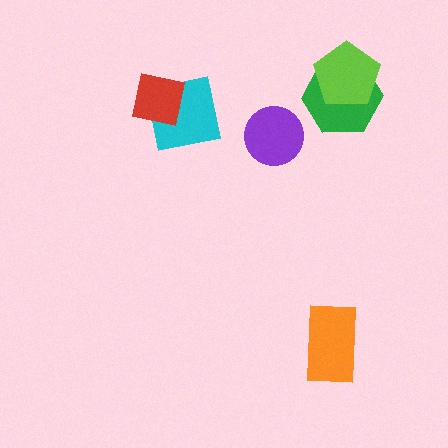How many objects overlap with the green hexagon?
1 object overlaps with the green hexagon.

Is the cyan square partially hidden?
Yes, it is partially covered by another shape.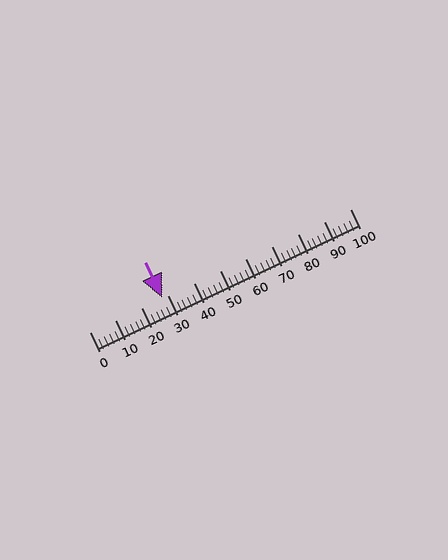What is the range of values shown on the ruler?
The ruler shows values from 0 to 100.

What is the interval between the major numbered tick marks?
The major tick marks are spaced 10 units apart.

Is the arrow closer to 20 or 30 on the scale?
The arrow is closer to 30.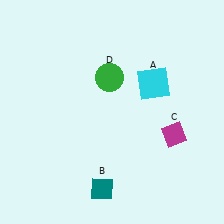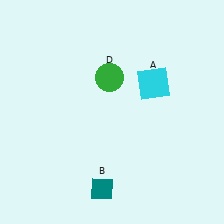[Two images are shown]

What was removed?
The magenta diamond (C) was removed in Image 2.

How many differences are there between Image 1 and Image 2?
There is 1 difference between the two images.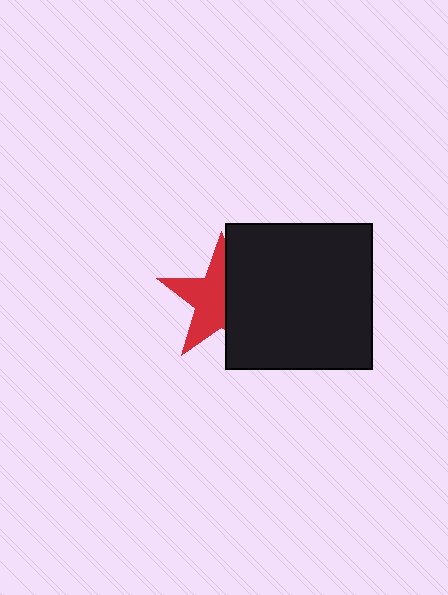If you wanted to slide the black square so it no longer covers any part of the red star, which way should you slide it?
Slide it right — that is the most direct way to separate the two shapes.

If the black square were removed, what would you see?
You would see the complete red star.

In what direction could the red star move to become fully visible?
The red star could move left. That would shift it out from behind the black square entirely.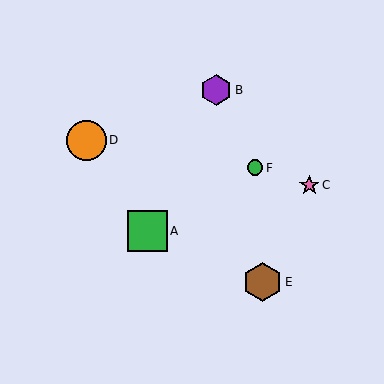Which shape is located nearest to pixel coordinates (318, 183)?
The pink star (labeled C) at (309, 185) is nearest to that location.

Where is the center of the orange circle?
The center of the orange circle is at (86, 140).